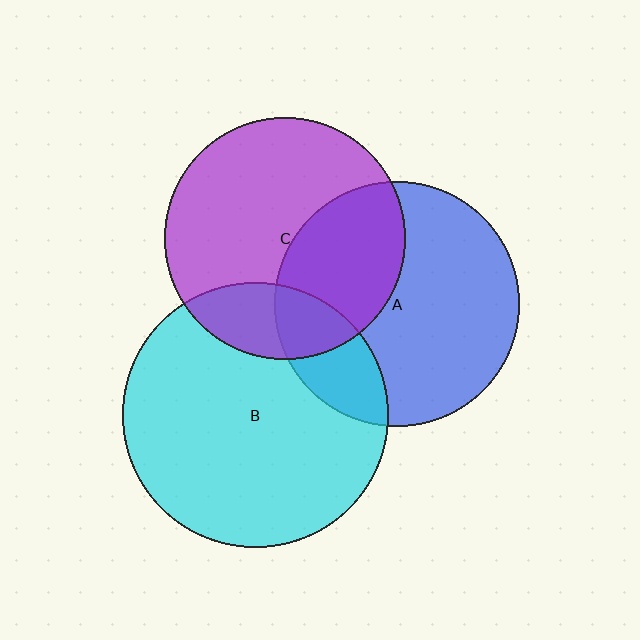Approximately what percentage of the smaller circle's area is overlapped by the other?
Approximately 35%.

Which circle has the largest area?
Circle B (cyan).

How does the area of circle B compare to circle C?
Approximately 1.2 times.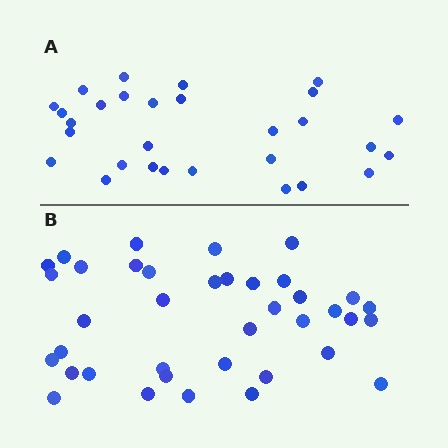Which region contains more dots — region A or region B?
Region B (the bottom region) has more dots.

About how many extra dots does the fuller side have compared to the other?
Region B has roughly 8 or so more dots than region A.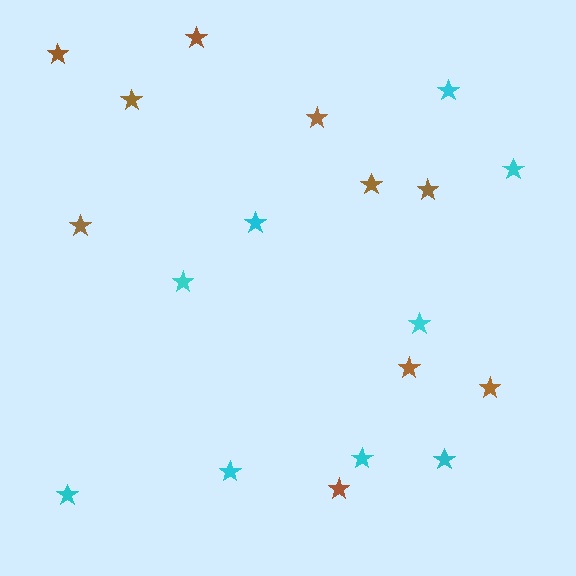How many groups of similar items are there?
There are 2 groups: one group of cyan stars (9) and one group of brown stars (10).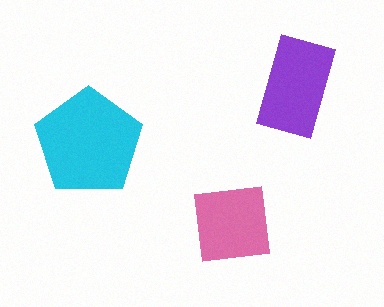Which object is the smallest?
The pink square.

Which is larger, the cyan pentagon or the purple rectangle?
The cyan pentagon.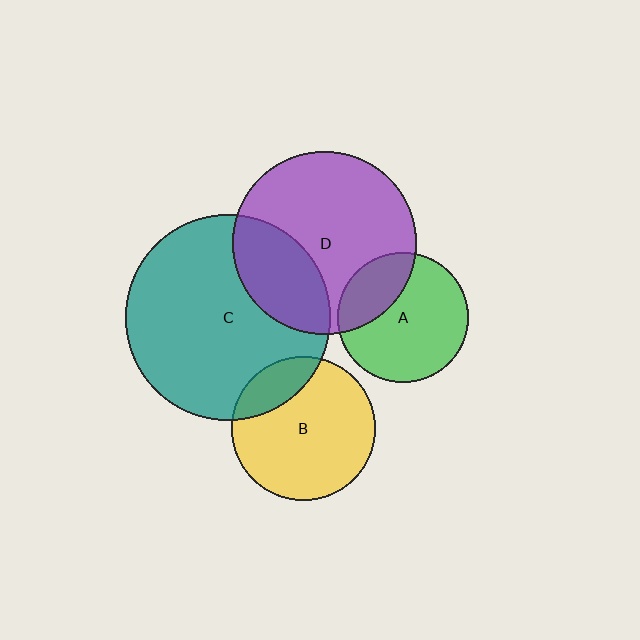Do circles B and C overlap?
Yes.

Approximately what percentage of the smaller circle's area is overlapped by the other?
Approximately 20%.